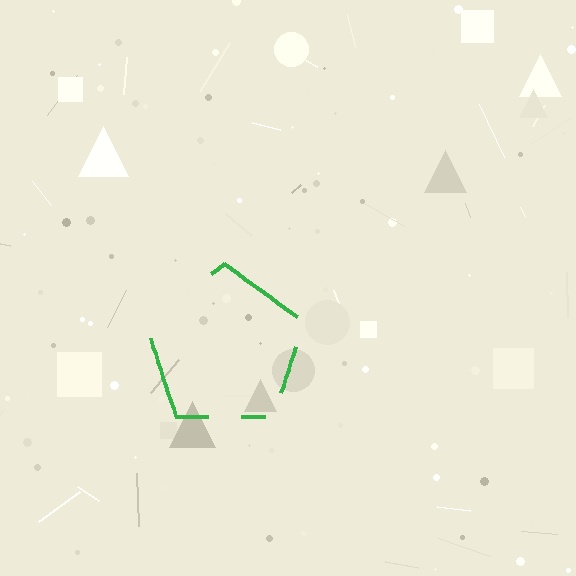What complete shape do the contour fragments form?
The contour fragments form a pentagon.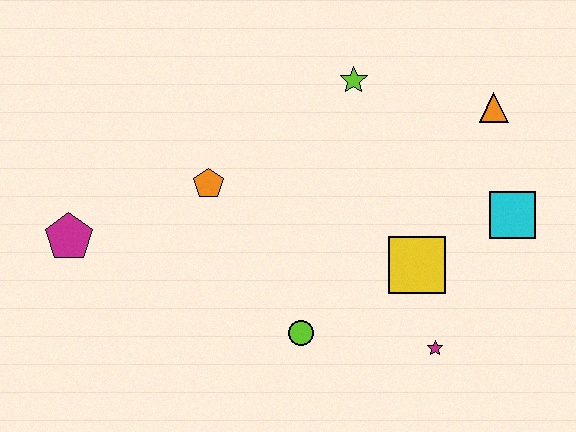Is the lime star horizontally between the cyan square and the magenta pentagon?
Yes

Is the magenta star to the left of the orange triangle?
Yes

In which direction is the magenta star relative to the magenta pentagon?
The magenta star is to the right of the magenta pentagon.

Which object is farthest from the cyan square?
The magenta pentagon is farthest from the cyan square.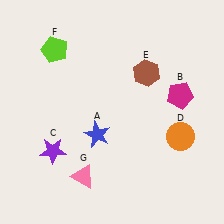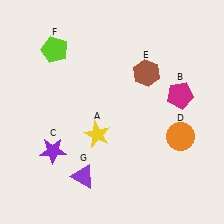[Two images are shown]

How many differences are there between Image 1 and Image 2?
There are 2 differences between the two images.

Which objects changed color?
A changed from blue to yellow. G changed from pink to purple.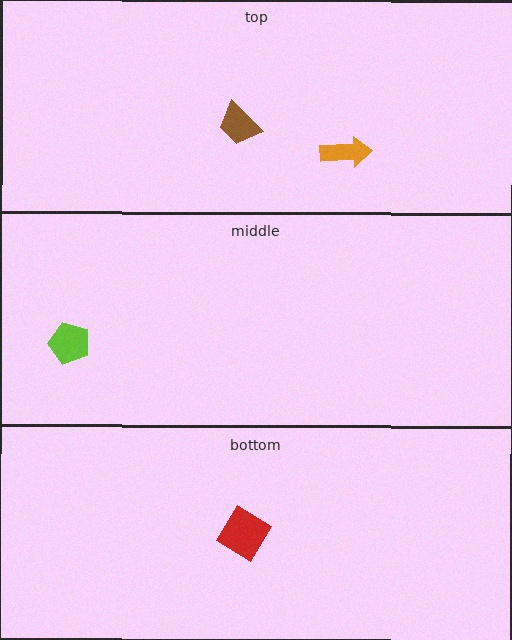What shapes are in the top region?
The orange arrow, the brown trapezoid.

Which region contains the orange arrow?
The top region.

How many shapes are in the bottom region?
1.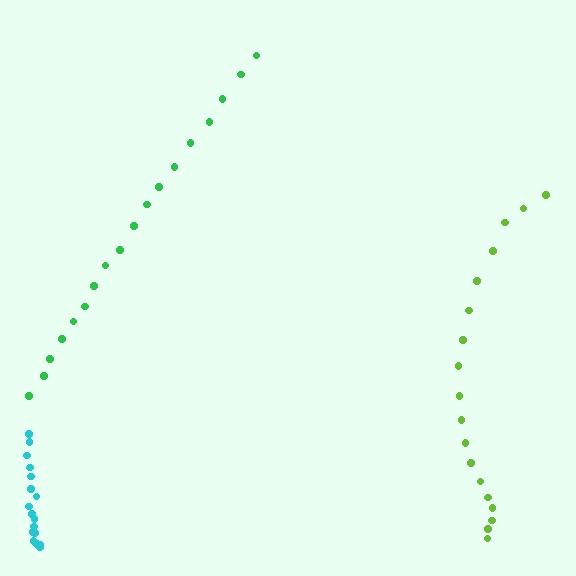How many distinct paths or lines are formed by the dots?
There are 3 distinct paths.